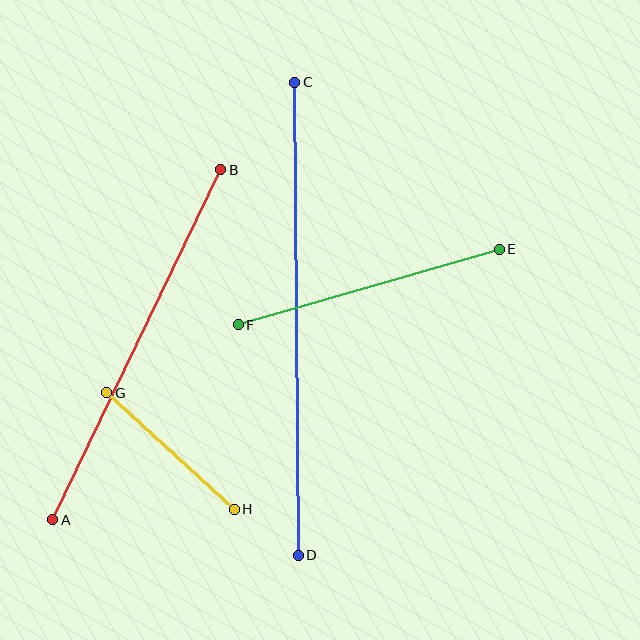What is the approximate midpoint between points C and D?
The midpoint is at approximately (297, 319) pixels.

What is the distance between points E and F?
The distance is approximately 272 pixels.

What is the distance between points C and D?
The distance is approximately 473 pixels.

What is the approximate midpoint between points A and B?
The midpoint is at approximately (137, 345) pixels.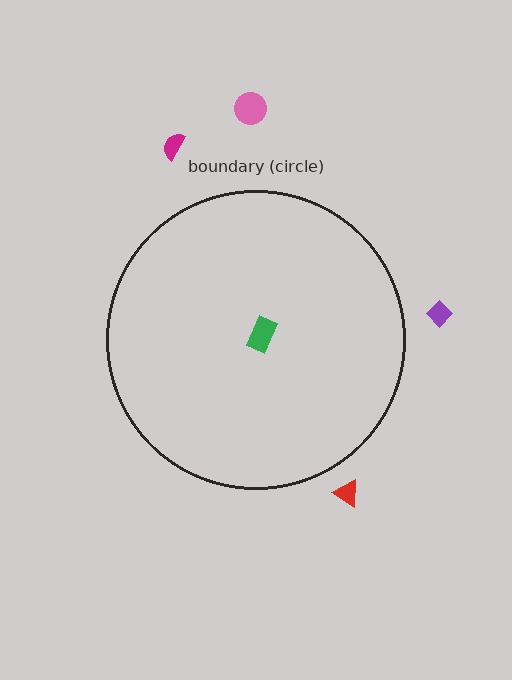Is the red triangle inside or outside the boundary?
Outside.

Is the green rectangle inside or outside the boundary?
Inside.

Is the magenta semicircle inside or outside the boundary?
Outside.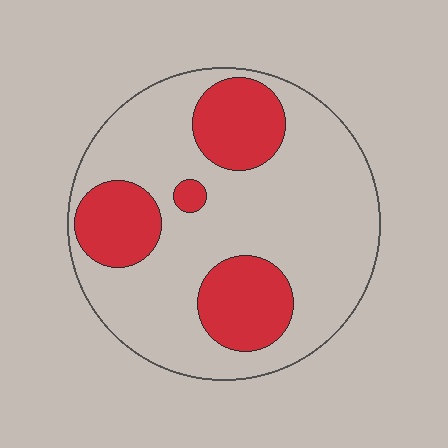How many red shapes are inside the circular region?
4.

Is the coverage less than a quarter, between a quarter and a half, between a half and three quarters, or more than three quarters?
Between a quarter and a half.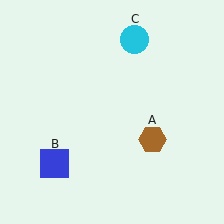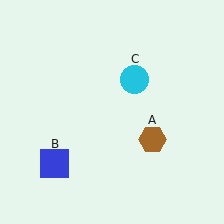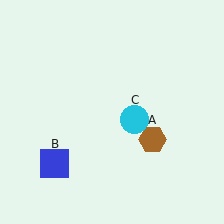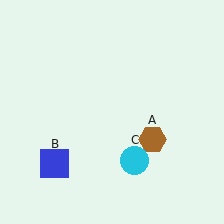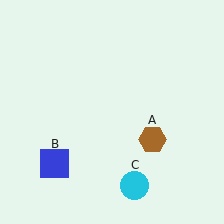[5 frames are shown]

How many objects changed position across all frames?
1 object changed position: cyan circle (object C).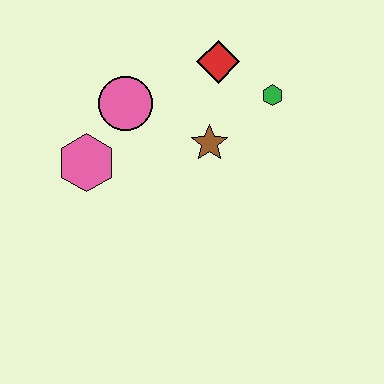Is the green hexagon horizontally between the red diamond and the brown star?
No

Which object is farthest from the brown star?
The pink hexagon is farthest from the brown star.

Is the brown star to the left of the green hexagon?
Yes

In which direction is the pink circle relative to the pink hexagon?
The pink circle is above the pink hexagon.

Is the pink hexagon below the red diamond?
Yes